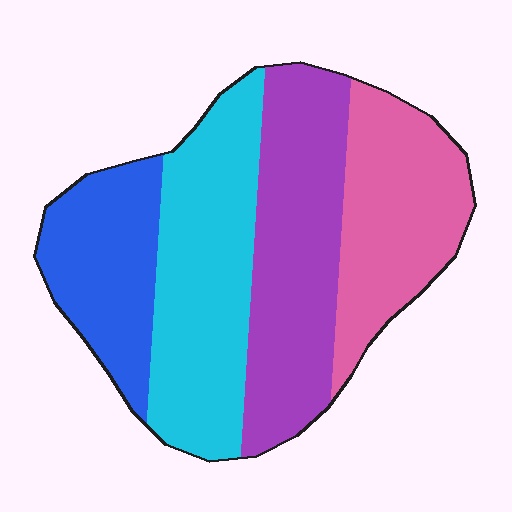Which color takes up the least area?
Blue, at roughly 20%.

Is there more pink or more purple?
Purple.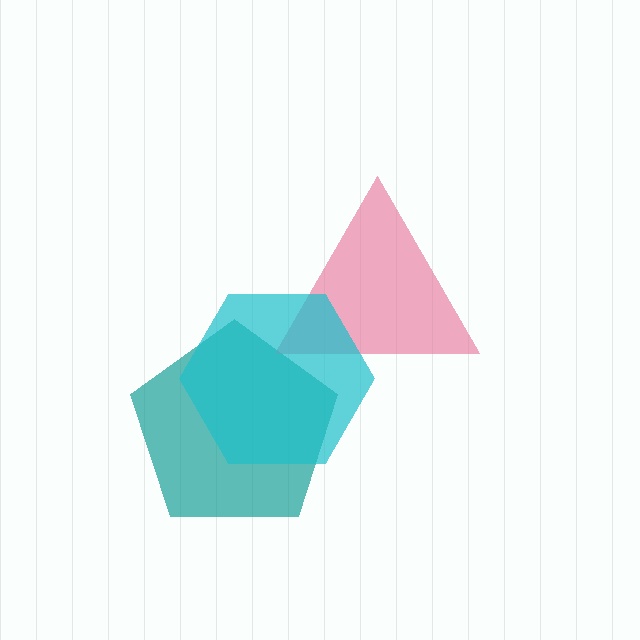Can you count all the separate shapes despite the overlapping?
Yes, there are 3 separate shapes.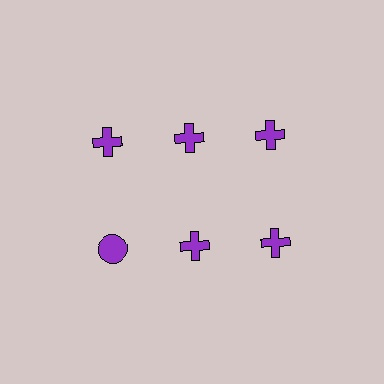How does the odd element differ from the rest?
It has a different shape: circle instead of cross.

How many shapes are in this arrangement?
There are 6 shapes arranged in a grid pattern.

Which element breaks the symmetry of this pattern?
The purple circle in the second row, leftmost column breaks the symmetry. All other shapes are purple crosses.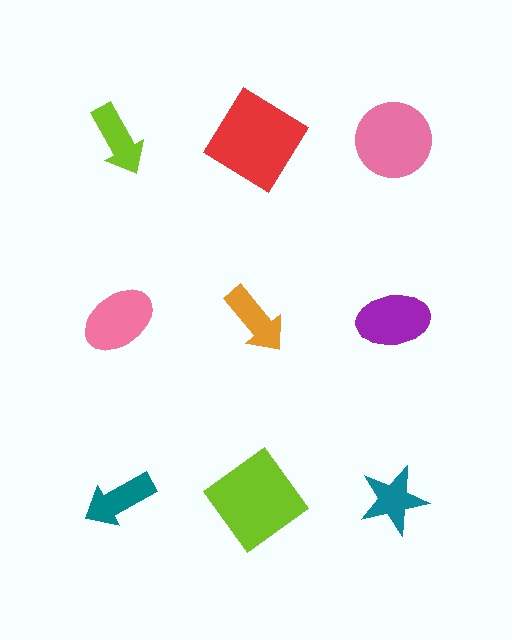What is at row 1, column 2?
A red diamond.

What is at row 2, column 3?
A purple ellipse.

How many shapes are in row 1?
3 shapes.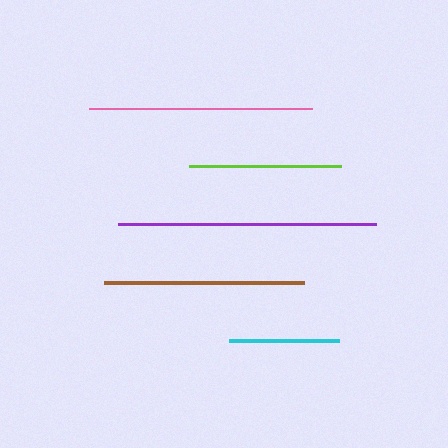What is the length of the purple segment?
The purple segment is approximately 258 pixels long.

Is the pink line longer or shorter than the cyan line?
The pink line is longer than the cyan line.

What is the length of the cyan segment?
The cyan segment is approximately 111 pixels long.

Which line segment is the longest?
The purple line is the longest at approximately 258 pixels.